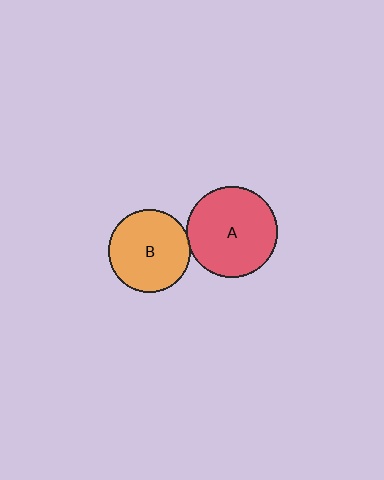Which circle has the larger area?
Circle A (red).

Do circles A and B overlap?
Yes.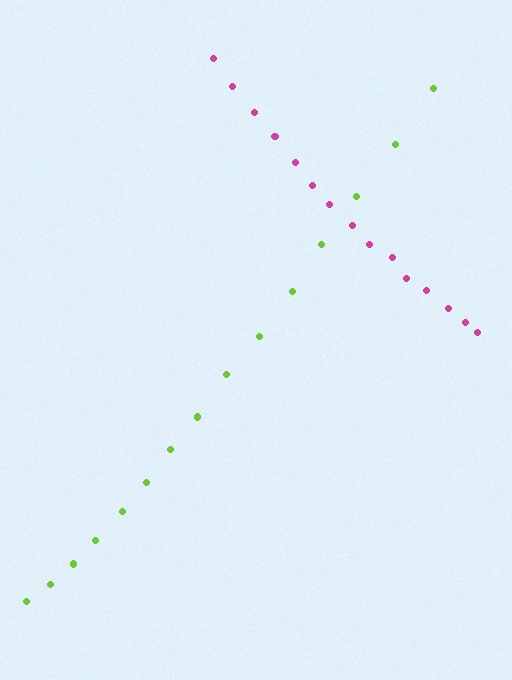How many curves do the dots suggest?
There are 2 distinct paths.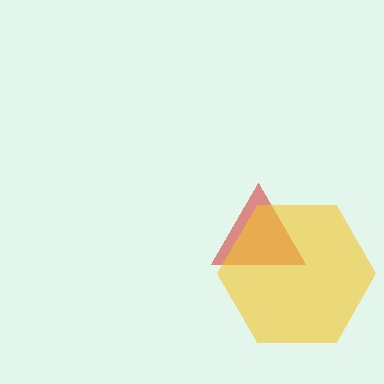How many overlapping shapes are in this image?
There are 2 overlapping shapes in the image.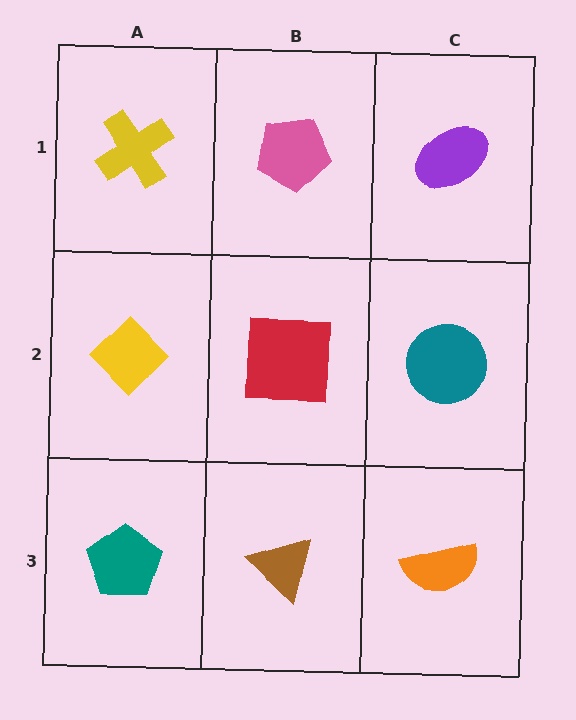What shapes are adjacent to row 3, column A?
A yellow diamond (row 2, column A), a brown triangle (row 3, column B).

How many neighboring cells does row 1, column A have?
2.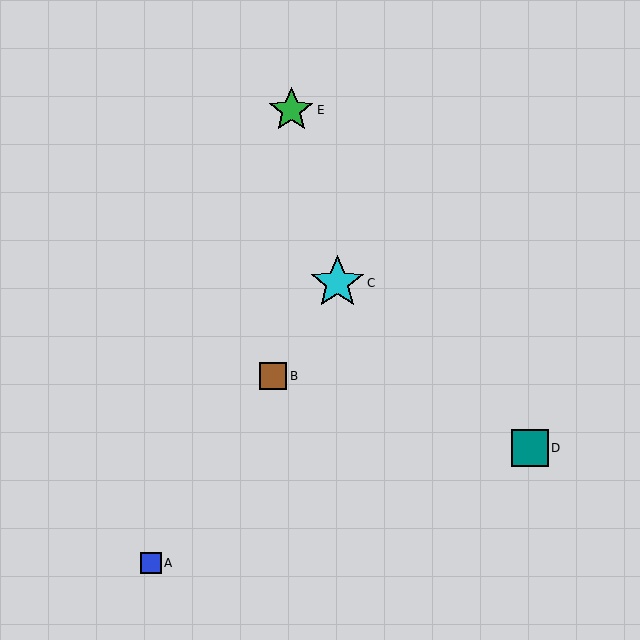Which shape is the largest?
The cyan star (labeled C) is the largest.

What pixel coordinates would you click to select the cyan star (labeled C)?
Click at (337, 283) to select the cyan star C.